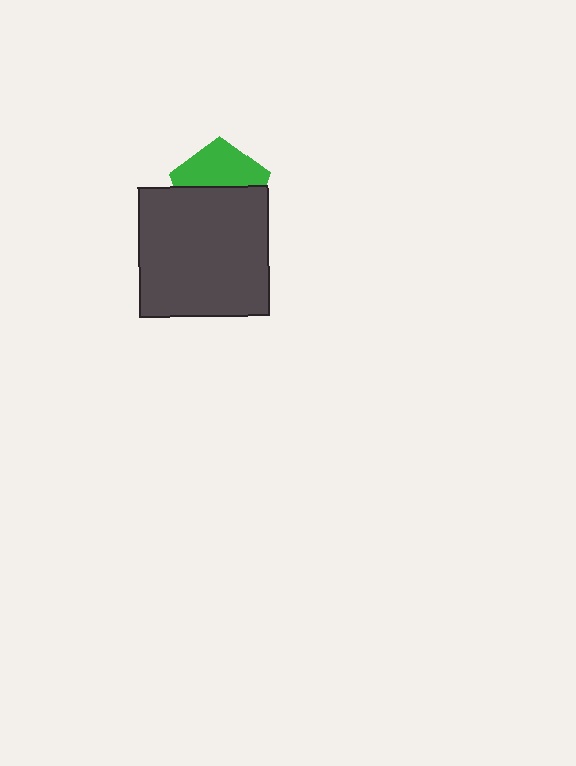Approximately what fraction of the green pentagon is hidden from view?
Roughly 53% of the green pentagon is hidden behind the dark gray square.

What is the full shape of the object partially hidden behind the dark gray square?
The partially hidden object is a green pentagon.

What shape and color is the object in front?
The object in front is a dark gray square.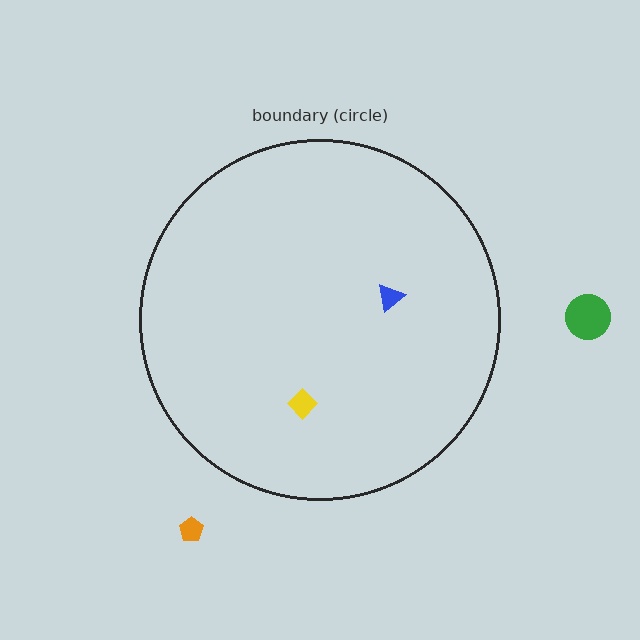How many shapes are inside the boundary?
2 inside, 2 outside.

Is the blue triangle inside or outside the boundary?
Inside.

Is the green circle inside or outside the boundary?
Outside.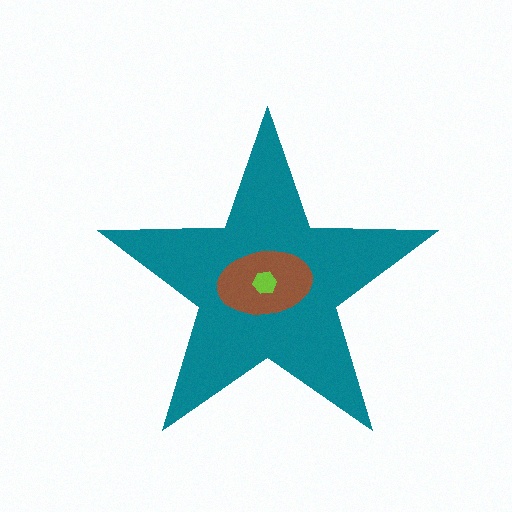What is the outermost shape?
The teal star.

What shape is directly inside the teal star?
The brown ellipse.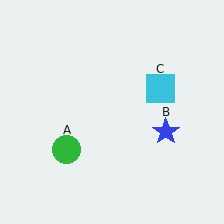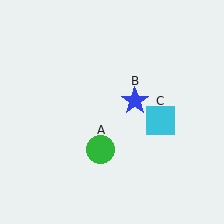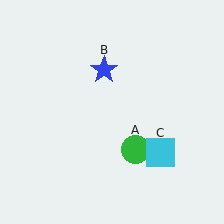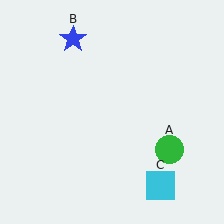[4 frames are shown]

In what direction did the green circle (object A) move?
The green circle (object A) moved right.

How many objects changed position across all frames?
3 objects changed position: green circle (object A), blue star (object B), cyan square (object C).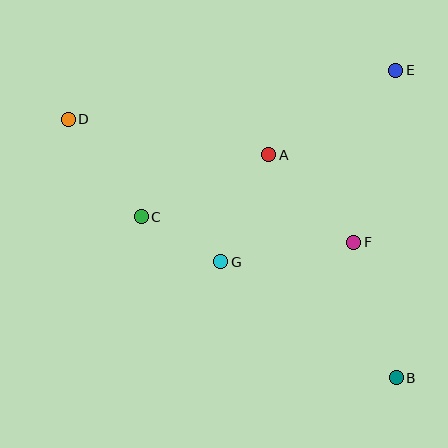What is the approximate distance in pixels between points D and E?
The distance between D and E is approximately 332 pixels.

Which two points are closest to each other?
Points C and G are closest to each other.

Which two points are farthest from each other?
Points B and D are farthest from each other.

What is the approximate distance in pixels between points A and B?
The distance between A and B is approximately 257 pixels.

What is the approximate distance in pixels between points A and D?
The distance between A and D is approximately 204 pixels.